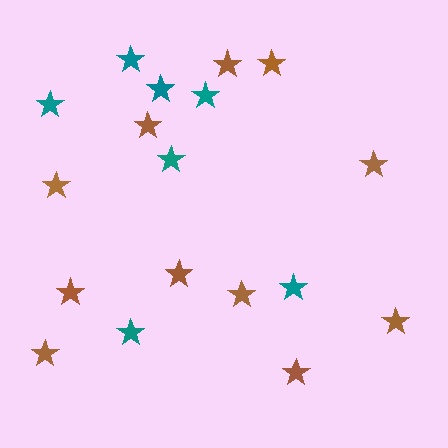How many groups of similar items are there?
There are 2 groups: one group of brown stars (11) and one group of teal stars (7).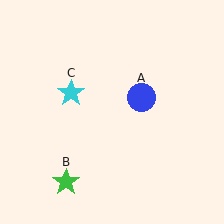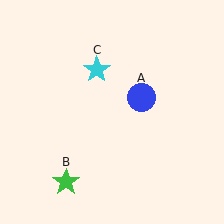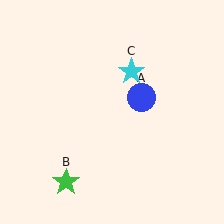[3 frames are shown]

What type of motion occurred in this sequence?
The cyan star (object C) rotated clockwise around the center of the scene.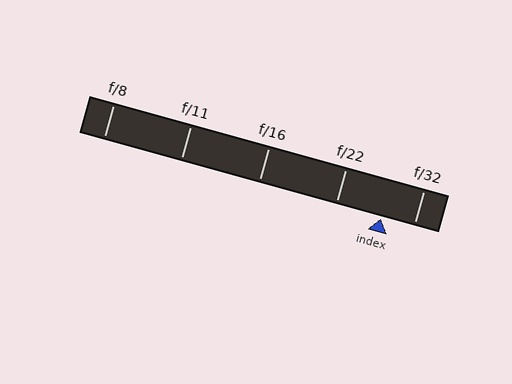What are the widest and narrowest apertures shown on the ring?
The widest aperture shown is f/8 and the narrowest is f/32.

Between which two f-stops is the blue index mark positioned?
The index mark is between f/22 and f/32.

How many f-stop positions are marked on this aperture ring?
There are 5 f-stop positions marked.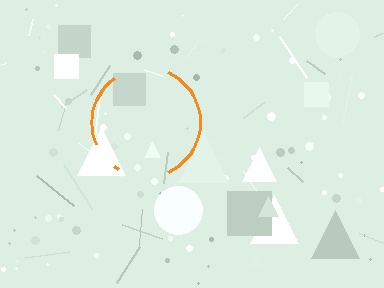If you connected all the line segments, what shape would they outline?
They would outline a circle.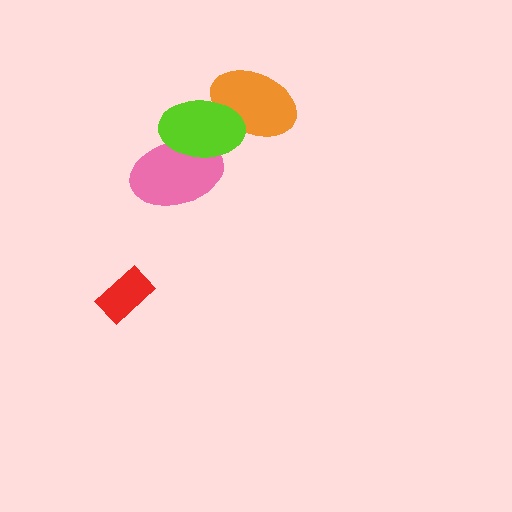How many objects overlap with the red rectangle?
0 objects overlap with the red rectangle.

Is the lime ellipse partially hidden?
No, no other shape covers it.